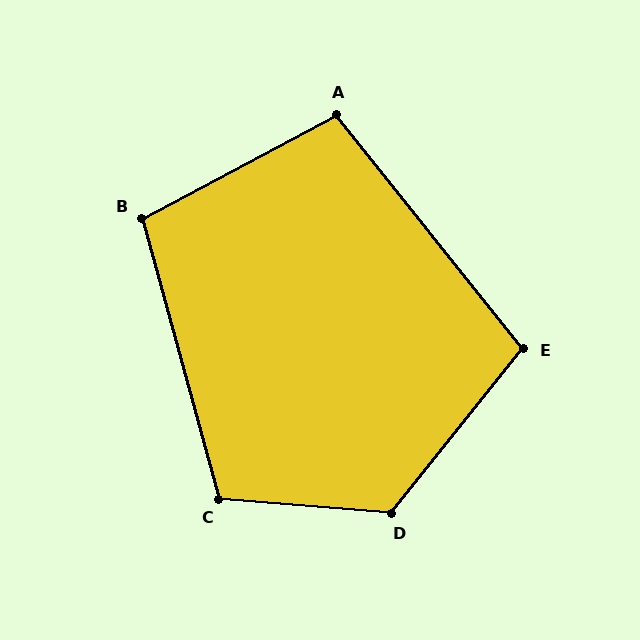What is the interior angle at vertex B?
Approximately 103 degrees (obtuse).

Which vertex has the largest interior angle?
D, at approximately 124 degrees.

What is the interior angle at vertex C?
Approximately 110 degrees (obtuse).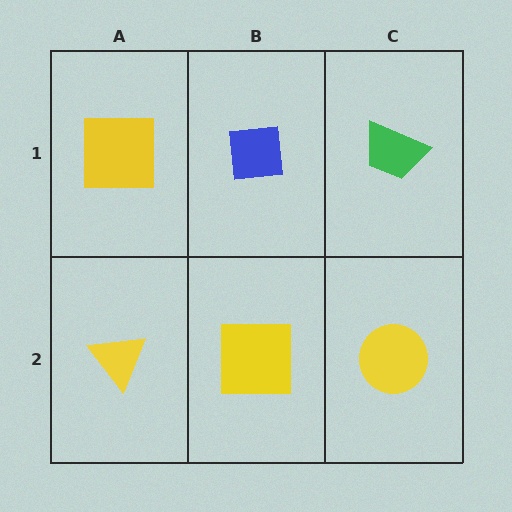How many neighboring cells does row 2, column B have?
3.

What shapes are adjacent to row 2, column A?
A yellow square (row 1, column A), a yellow square (row 2, column B).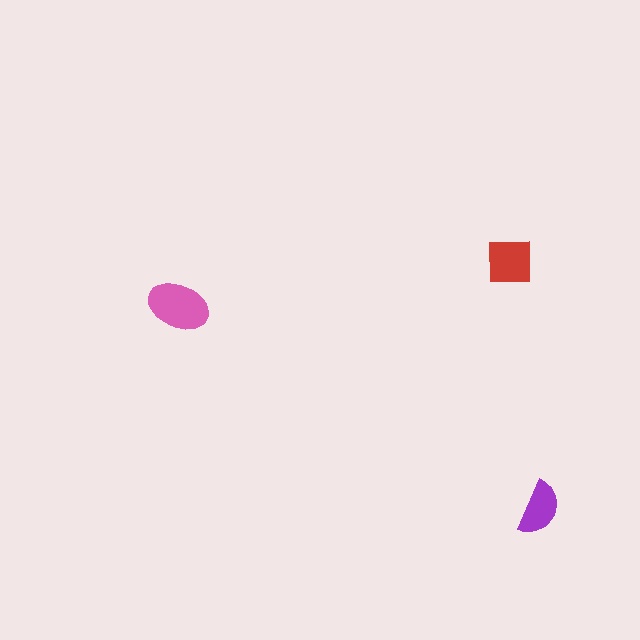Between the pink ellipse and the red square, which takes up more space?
The pink ellipse.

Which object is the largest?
The pink ellipse.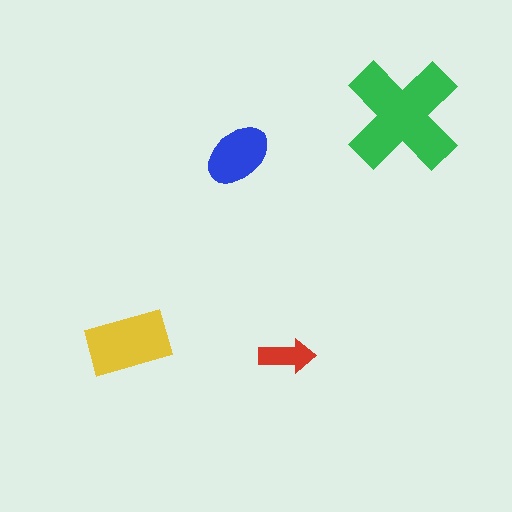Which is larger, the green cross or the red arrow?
The green cross.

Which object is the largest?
The green cross.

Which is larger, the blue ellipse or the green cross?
The green cross.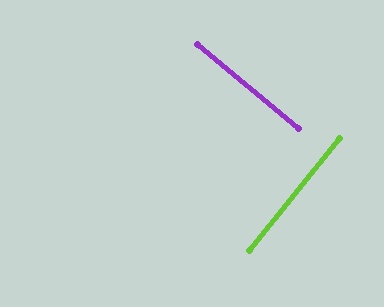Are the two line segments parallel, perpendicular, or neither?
Perpendicular — they meet at approximately 89°.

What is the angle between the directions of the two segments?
Approximately 89 degrees.